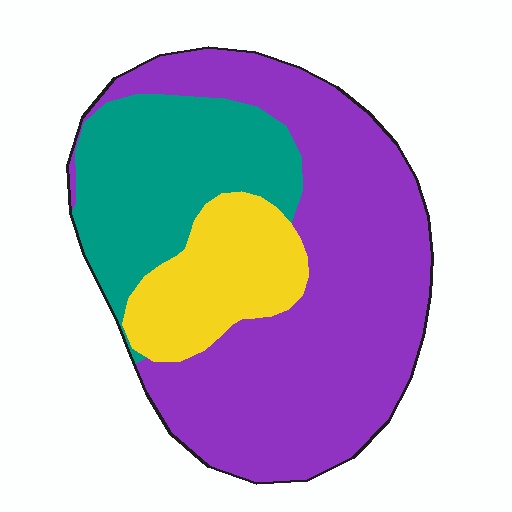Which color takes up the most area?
Purple, at roughly 60%.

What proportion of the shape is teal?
Teal covers about 25% of the shape.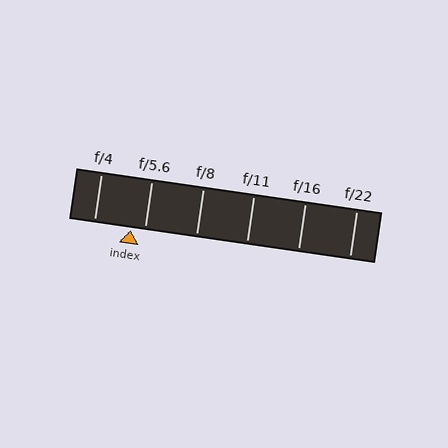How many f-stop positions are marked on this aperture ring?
There are 6 f-stop positions marked.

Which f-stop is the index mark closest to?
The index mark is closest to f/5.6.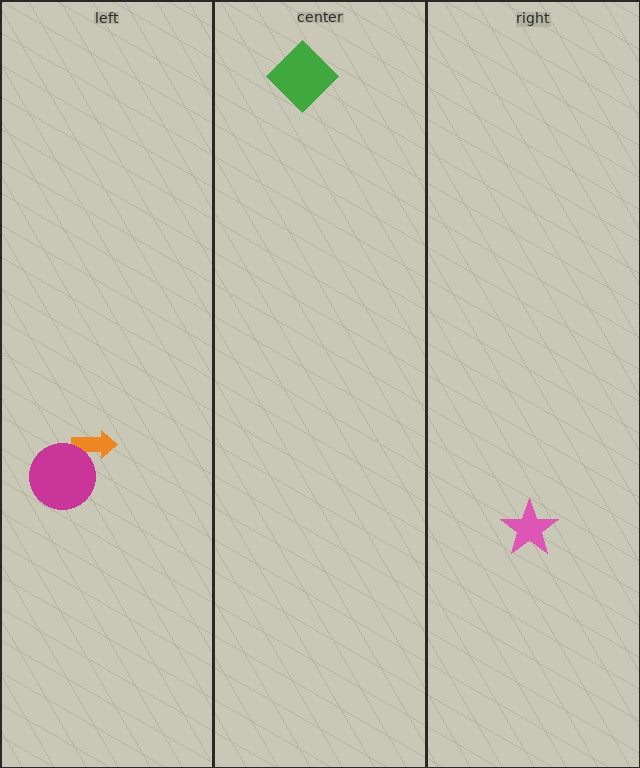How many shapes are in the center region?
1.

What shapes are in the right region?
The pink star.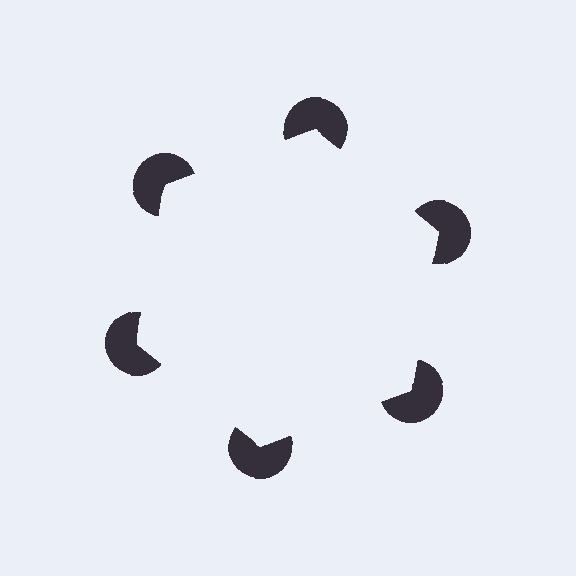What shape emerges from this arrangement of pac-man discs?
An illusory hexagon — its edges are inferred from the aligned wedge cuts in the pac-man discs, not physically drawn.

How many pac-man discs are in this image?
There are 6 — one at each vertex of the illusory hexagon.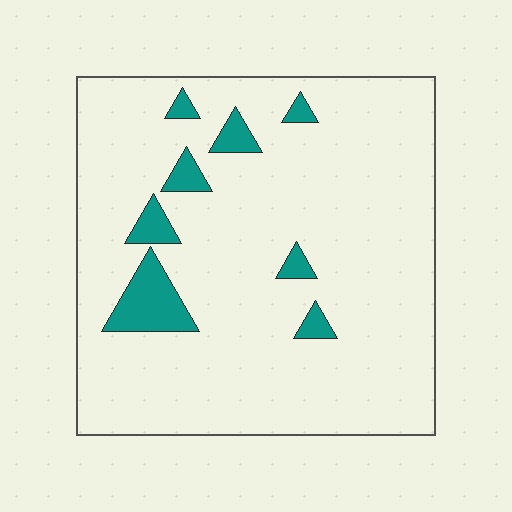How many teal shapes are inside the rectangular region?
8.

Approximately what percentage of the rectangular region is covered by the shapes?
Approximately 10%.